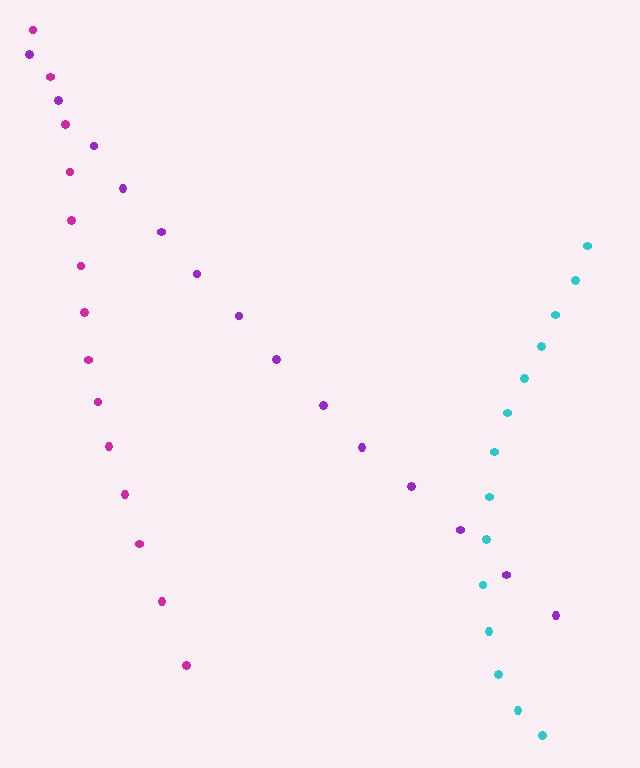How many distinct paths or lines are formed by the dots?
There are 3 distinct paths.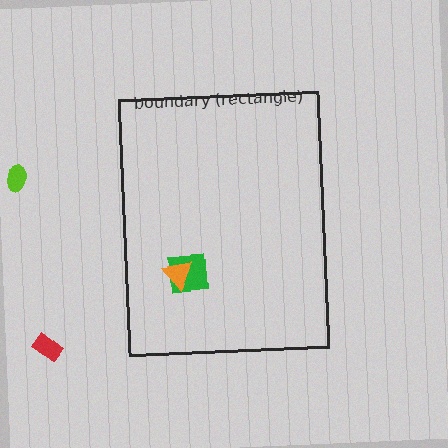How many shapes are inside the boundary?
2 inside, 2 outside.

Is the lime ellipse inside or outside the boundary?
Outside.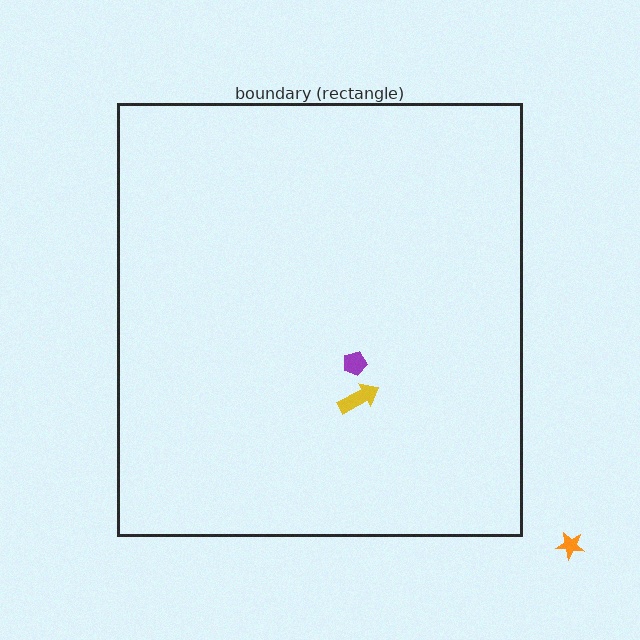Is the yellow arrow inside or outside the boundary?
Inside.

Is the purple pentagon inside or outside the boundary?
Inside.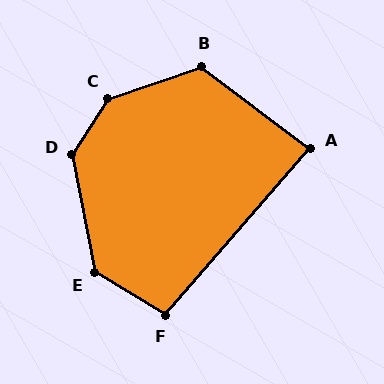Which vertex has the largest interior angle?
C, at approximately 141 degrees.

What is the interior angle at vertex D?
Approximately 136 degrees (obtuse).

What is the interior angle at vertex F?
Approximately 100 degrees (obtuse).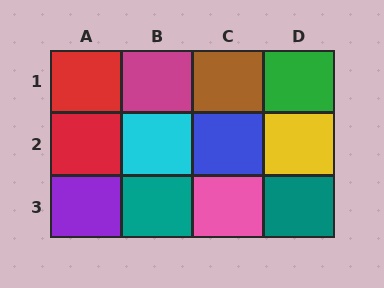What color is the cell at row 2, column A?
Red.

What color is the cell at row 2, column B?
Cyan.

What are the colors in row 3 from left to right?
Purple, teal, pink, teal.